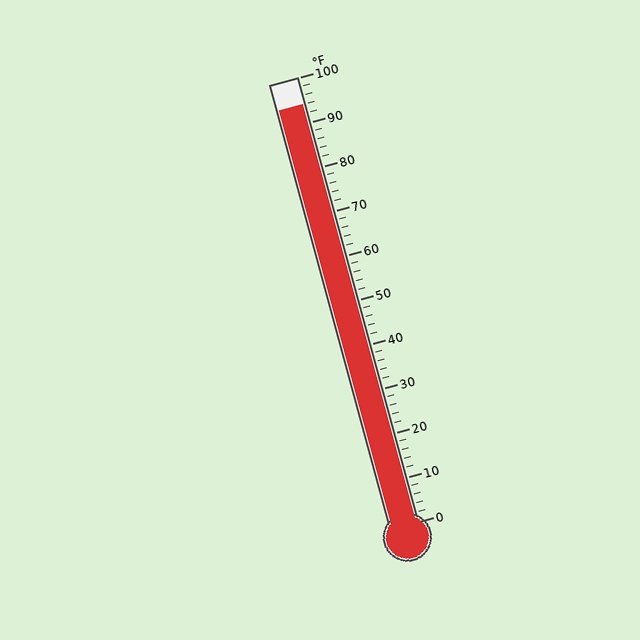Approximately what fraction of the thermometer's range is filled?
The thermometer is filled to approximately 95% of its range.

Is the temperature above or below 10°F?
The temperature is above 10°F.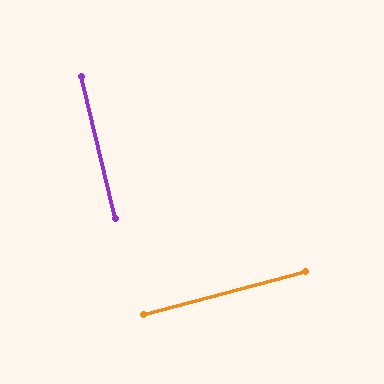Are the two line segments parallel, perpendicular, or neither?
Perpendicular — they meet at approximately 88°.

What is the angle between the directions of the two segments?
Approximately 88 degrees.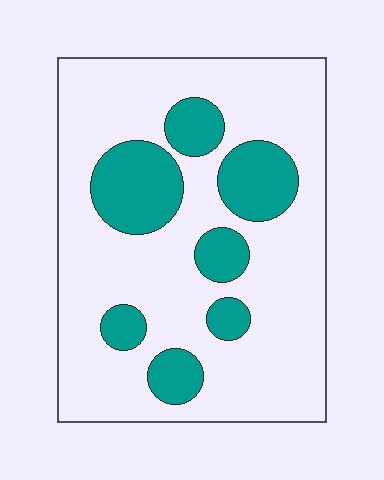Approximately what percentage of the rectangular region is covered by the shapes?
Approximately 25%.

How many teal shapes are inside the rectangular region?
7.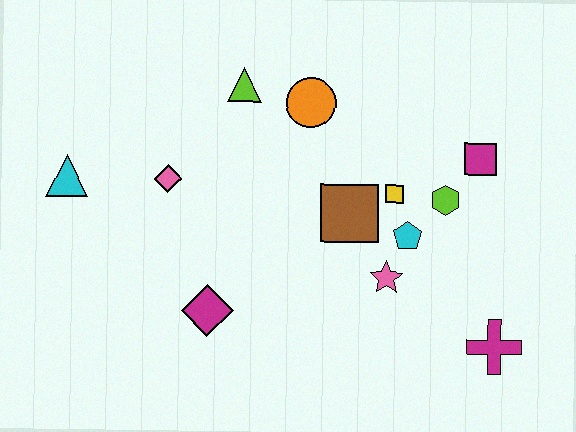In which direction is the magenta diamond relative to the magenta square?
The magenta diamond is to the left of the magenta square.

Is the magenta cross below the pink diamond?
Yes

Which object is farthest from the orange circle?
The magenta cross is farthest from the orange circle.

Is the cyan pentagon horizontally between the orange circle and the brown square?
No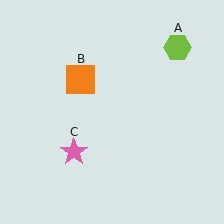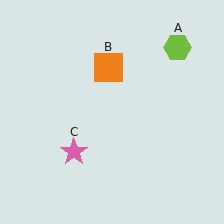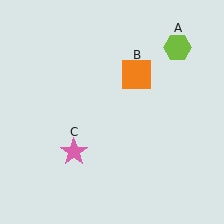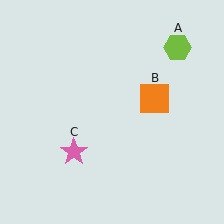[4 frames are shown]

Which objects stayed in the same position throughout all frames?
Lime hexagon (object A) and pink star (object C) remained stationary.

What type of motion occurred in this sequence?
The orange square (object B) rotated clockwise around the center of the scene.